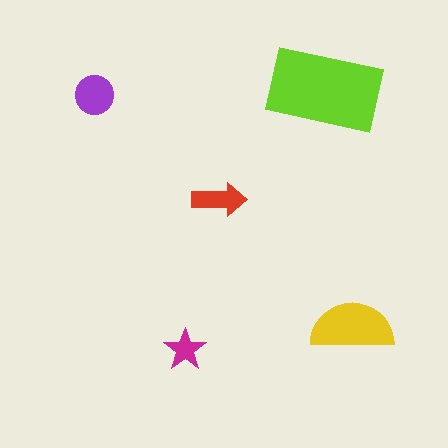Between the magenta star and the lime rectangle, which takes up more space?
The lime rectangle.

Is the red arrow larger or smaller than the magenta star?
Larger.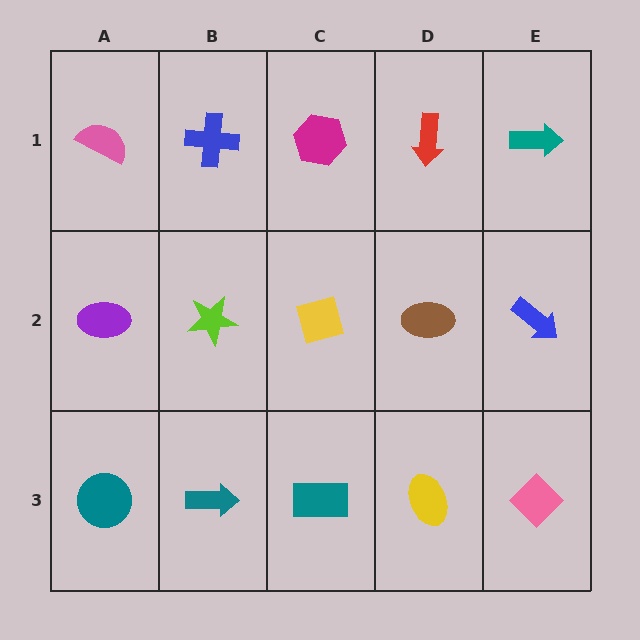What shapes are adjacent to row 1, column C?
A yellow square (row 2, column C), a blue cross (row 1, column B), a red arrow (row 1, column D).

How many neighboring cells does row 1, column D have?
3.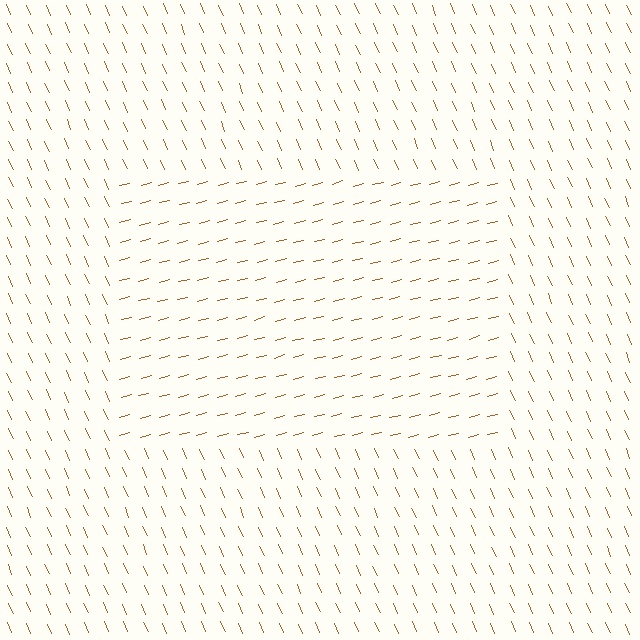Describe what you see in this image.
The image is filled with small brown line segments. A rectangle region in the image has lines oriented differently from the surrounding lines, creating a visible texture boundary.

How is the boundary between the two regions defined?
The boundary is defined purely by a change in line orientation (approximately 81 degrees difference). All lines are the same color and thickness.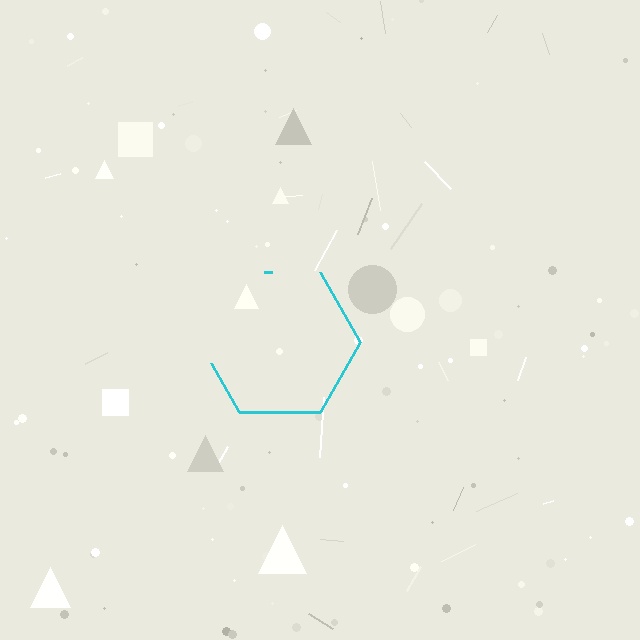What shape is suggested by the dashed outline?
The dashed outline suggests a hexagon.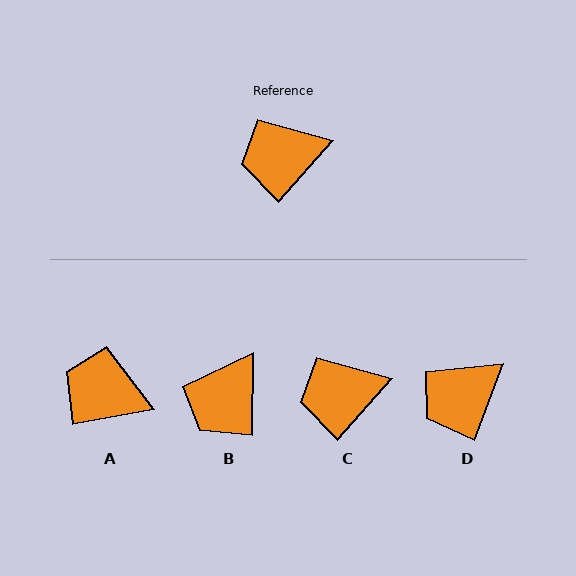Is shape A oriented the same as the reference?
No, it is off by about 38 degrees.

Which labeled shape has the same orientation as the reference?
C.